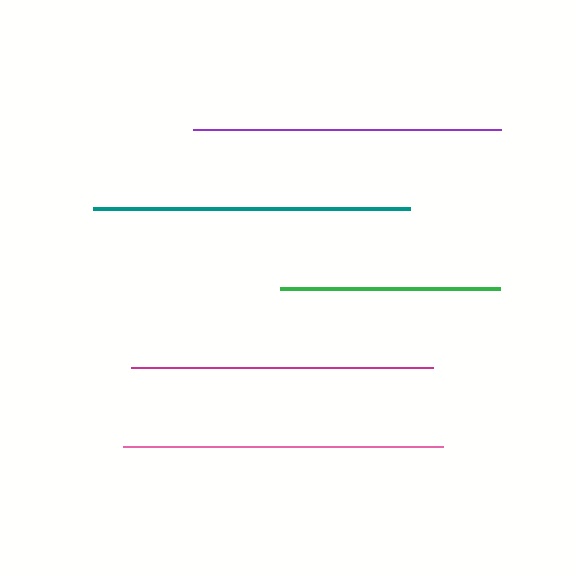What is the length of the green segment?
The green segment is approximately 219 pixels long.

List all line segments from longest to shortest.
From longest to shortest: pink, teal, purple, magenta, green.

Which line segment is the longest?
The pink line is the longest at approximately 319 pixels.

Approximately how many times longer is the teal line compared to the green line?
The teal line is approximately 1.4 times the length of the green line.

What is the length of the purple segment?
The purple segment is approximately 309 pixels long.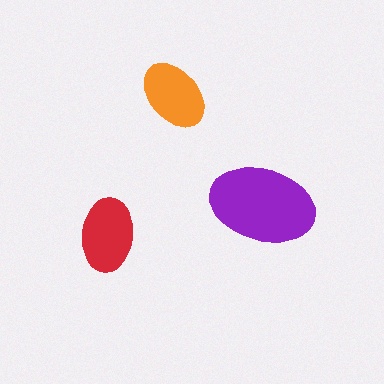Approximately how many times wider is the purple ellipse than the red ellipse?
About 1.5 times wider.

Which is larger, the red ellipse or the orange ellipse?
The red one.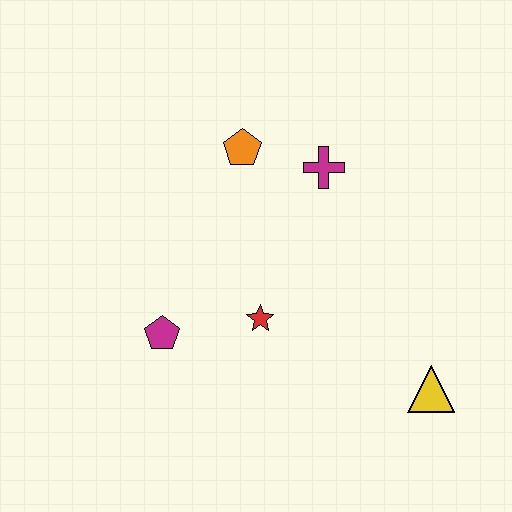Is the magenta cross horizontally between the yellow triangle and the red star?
Yes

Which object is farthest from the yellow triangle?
The orange pentagon is farthest from the yellow triangle.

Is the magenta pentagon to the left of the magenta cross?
Yes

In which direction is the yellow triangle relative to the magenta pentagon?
The yellow triangle is to the right of the magenta pentagon.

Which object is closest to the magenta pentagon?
The red star is closest to the magenta pentagon.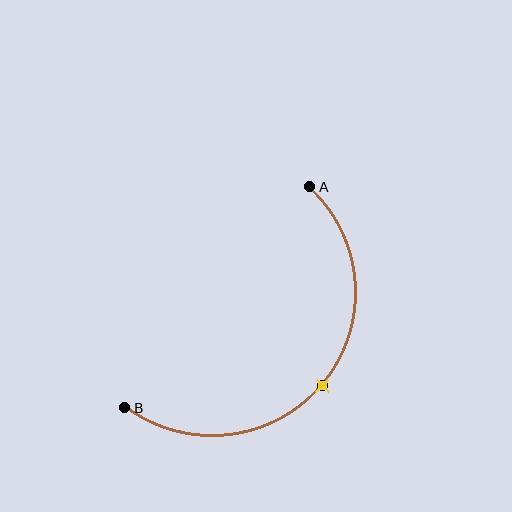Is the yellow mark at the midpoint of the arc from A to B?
Yes. The yellow mark lies on the arc at equal arc-length from both A and B — it is the arc midpoint.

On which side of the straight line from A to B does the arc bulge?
The arc bulges below and to the right of the straight line connecting A and B.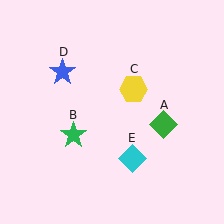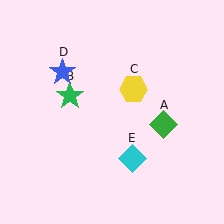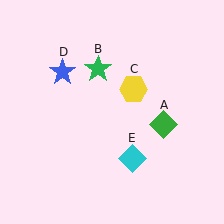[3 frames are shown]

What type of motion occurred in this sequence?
The green star (object B) rotated clockwise around the center of the scene.